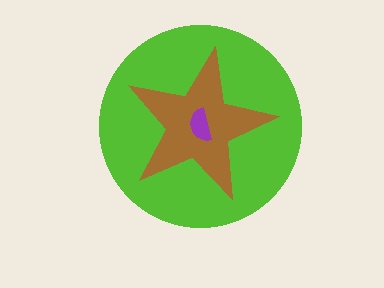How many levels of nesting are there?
3.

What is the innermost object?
The purple semicircle.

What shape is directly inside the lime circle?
The brown star.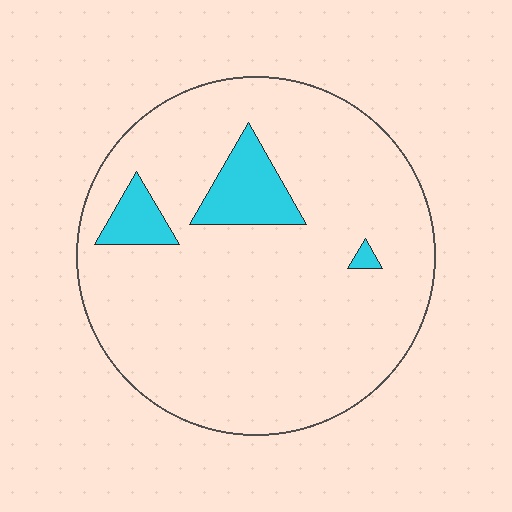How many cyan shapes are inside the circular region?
3.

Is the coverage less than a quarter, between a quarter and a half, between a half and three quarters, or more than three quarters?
Less than a quarter.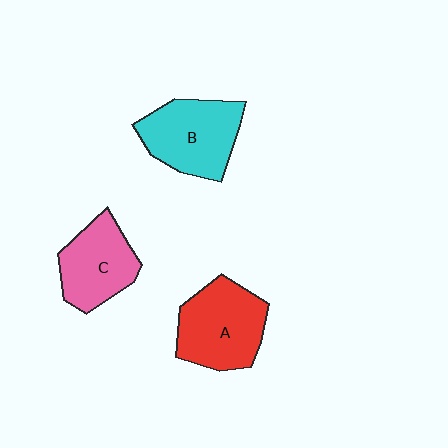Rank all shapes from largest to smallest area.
From largest to smallest: A (red), B (cyan), C (pink).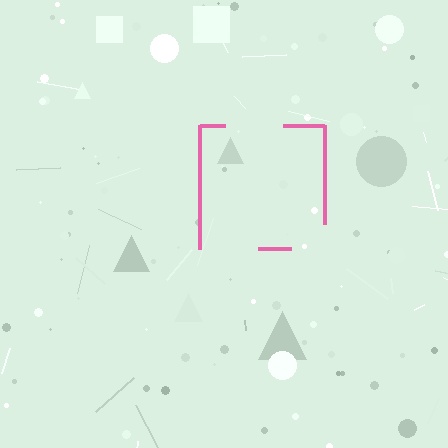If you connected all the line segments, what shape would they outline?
They would outline a square.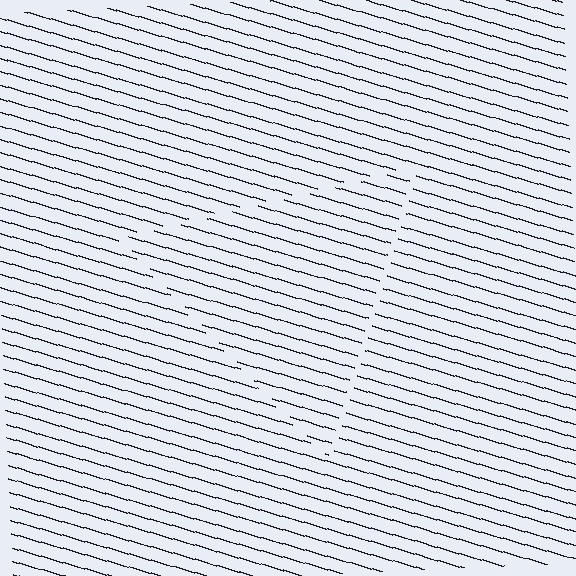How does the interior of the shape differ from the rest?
The interior of the shape contains the same grating, shifted by half a period — the contour is defined by the phase discontinuity where line-ends from the inner and outer gratings abut.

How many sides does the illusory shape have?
3 sides — the line-ends trace a triangle.